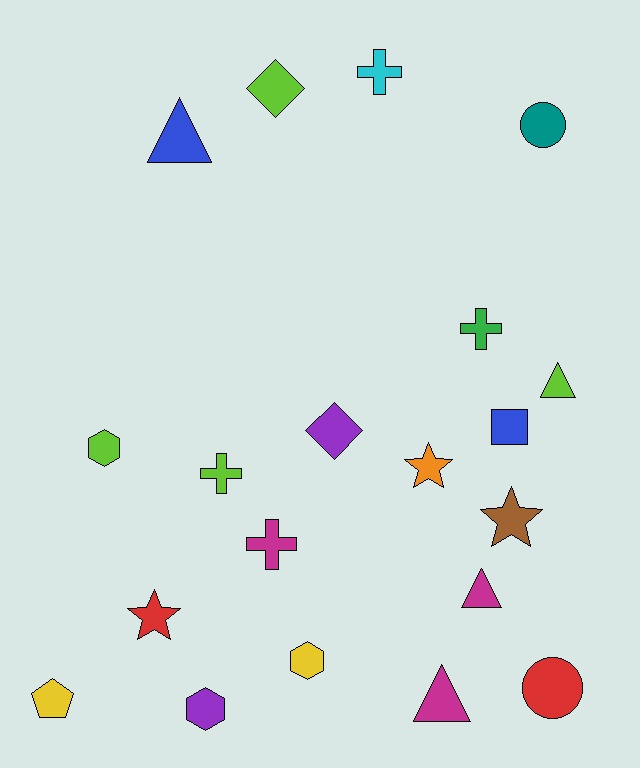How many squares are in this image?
There is 1 square.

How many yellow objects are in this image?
There are 2 yellow objects.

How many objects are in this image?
There are 20 objects.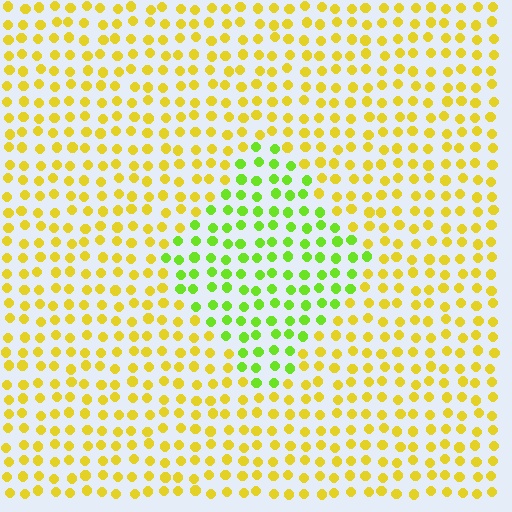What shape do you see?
I see a diamond.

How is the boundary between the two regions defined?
The boundary is defined purely by a slight shift in hue (about 44 degrees). Spacing, size, and orientation are identical on both sides.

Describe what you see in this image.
The image is filled with small yellow elements in a uniform arrangement. A diamond-shaped region is visible where the elements are tinted to a slightly different hue, forming a subtle color boundary.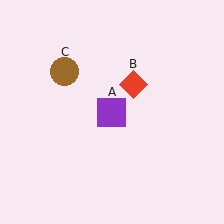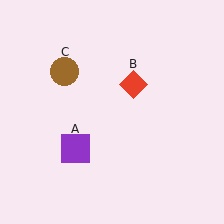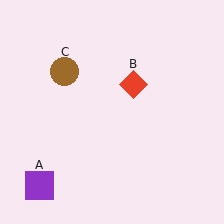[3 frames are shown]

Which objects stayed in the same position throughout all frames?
Red diamond (object B) and brown circle (object C) remained stationary.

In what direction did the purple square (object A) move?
The purple square (object A) moved down and to the left.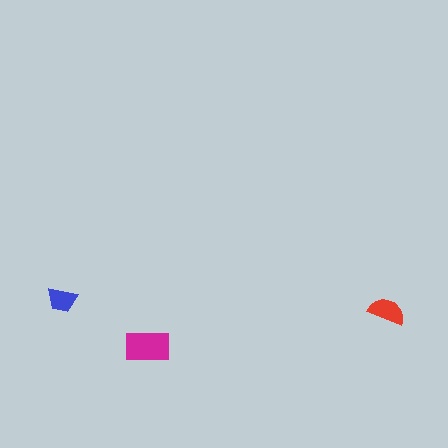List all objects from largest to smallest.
The magenta rectangle, the red semicircle, the blue trapezoid.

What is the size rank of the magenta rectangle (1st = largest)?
1st.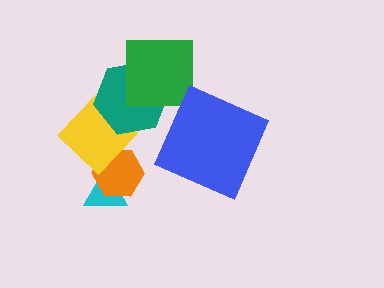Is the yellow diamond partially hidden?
Yes, it is partially covered by another shape.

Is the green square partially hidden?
No, no other shape covers it.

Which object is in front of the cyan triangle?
The orange hexagon is in front of the cyan triangle.